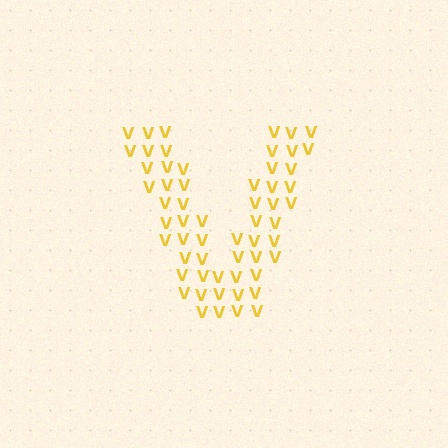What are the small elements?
The small elements are letter V's.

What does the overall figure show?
The overall figure shows the letter V.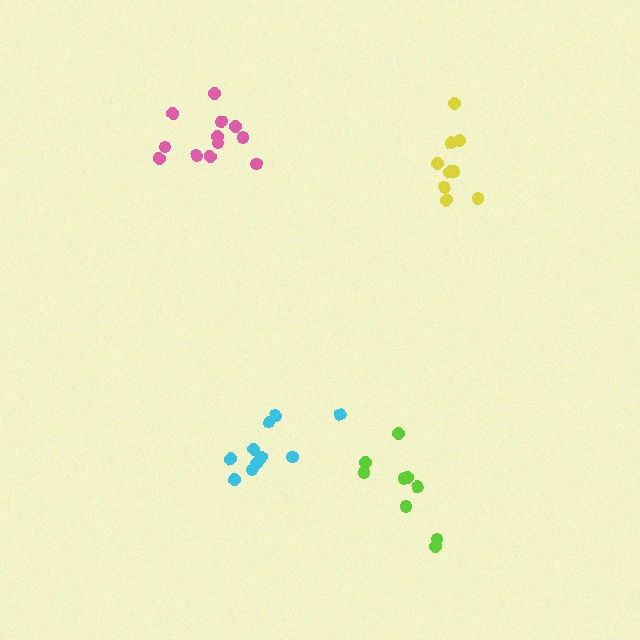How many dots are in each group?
Group 1: 9 dots, Group 2: 9 dots, Group 3: 10 dots, Group 4: 12 dots (40 total).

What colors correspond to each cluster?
The clusters are colored: lime, yellow, cyan, pink.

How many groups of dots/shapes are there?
There are 4 groups.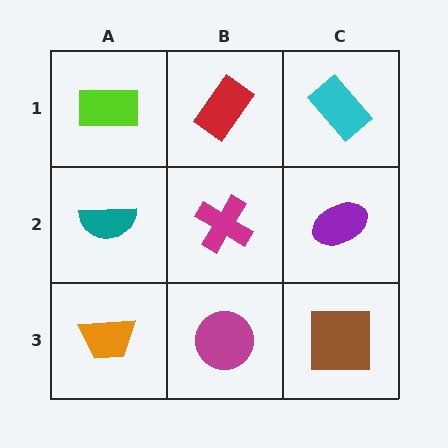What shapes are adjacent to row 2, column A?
A lime rectangle (row 1, column A), an orange trapezoid (row 3, column A), a magenta cross (row 2, column B).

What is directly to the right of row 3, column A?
A magenta circle.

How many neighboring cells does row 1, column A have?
2.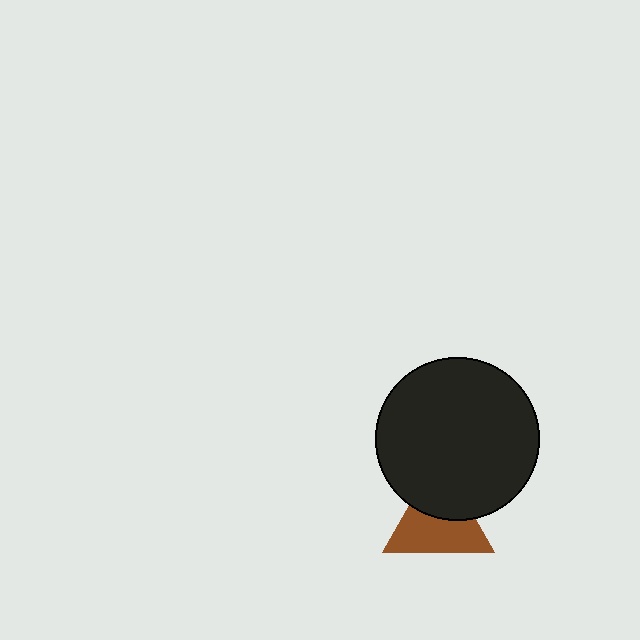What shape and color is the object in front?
The object in front is a black circle.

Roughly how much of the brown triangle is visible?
About half of it is visible (roughly 60%).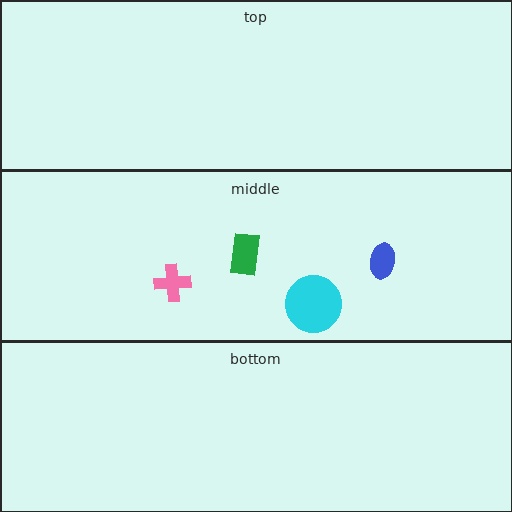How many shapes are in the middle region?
4.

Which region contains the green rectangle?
The middle region.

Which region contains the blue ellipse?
The middle region.